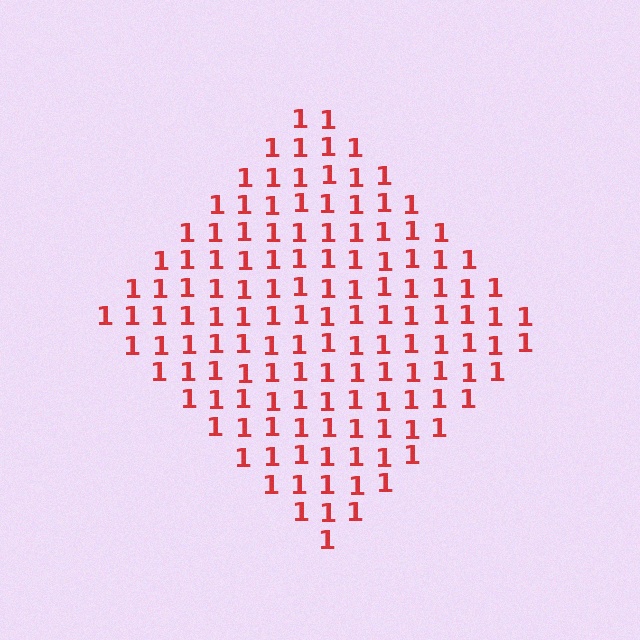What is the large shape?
The large shape is a diamond.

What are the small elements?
The small elements are digit 1's.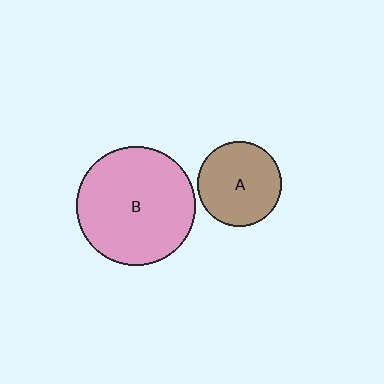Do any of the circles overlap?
No, none of the circles overlap.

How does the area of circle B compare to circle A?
Approximately 2.0 times.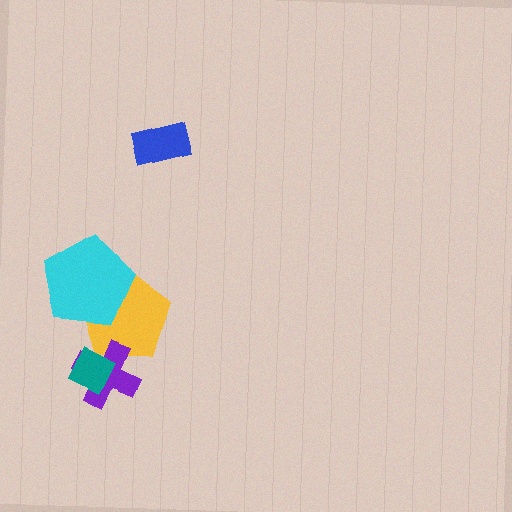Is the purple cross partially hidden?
Yes, it is partially covered by another shape.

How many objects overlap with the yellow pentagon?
3 objects overlap with the yellow pentagon.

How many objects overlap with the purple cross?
2 objects overlap with the purple cross.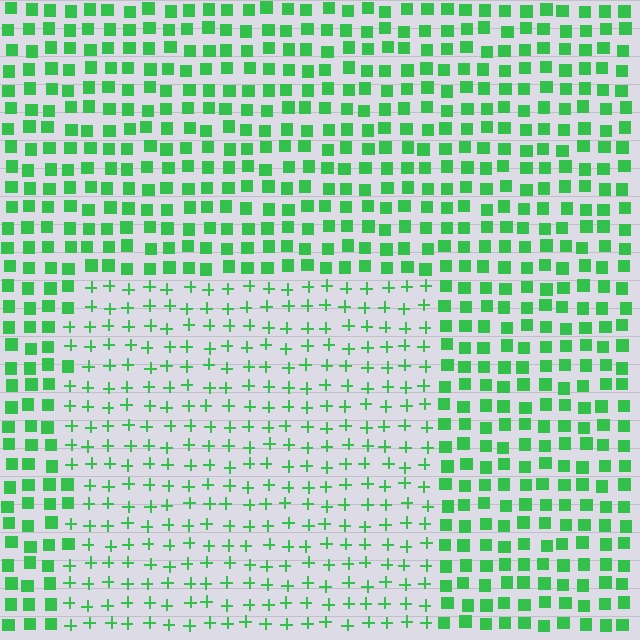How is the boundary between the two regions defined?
The boundary is defined by a change in element shape: plus signs inside vs. squares outside. All elements share the same color and spacing.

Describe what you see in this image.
The image is filled with small green elements arranged in a uniform grid. A rectangle-shaped region contains plus signs, while the surrounding area contains squares. The boundary is defined purely by the change in element shape.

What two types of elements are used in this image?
The image uses plus signs inside the rectangle region and squares outside it.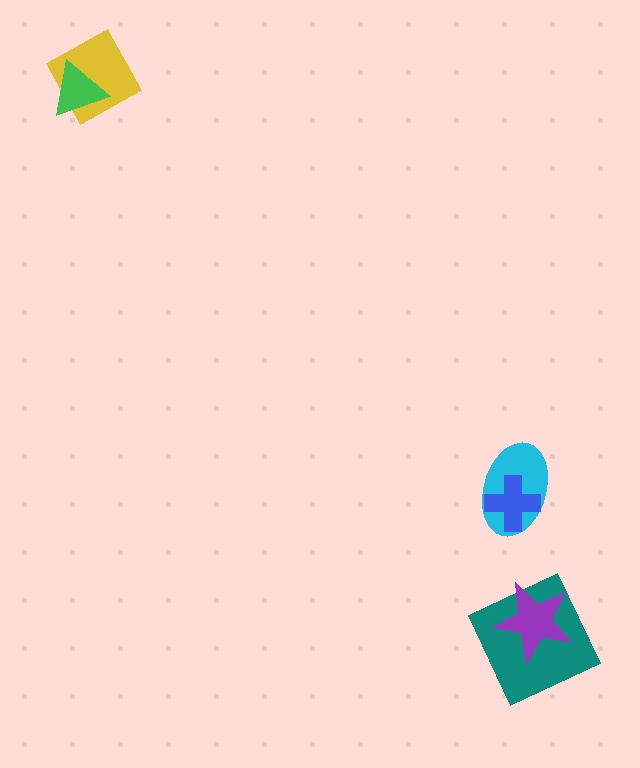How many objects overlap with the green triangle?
1 object overlaps with the green triangle.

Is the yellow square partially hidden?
Yes, it is partially covered by another shape.